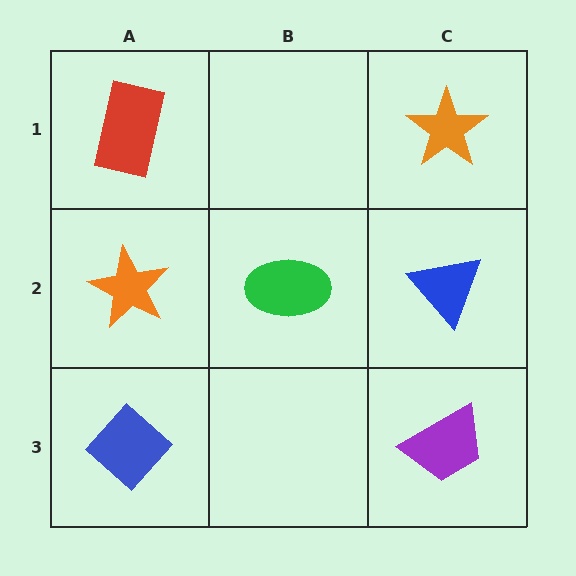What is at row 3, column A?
A blue diamond.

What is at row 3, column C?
A purple trapezoid.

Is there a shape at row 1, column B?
No, that cell is empty.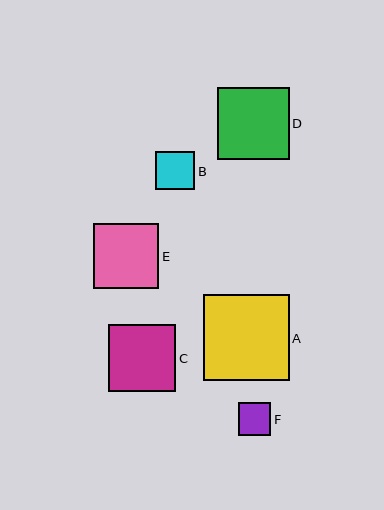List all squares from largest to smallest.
From largest to smallest: A, D, C, E, B, F.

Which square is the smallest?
Square F is the smallest with a size of approximately 33 pixels.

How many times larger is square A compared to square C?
Square A is approximately 1.3 times the size of square C.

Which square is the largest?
Square A is the largest with a size of approximately 86 pixels.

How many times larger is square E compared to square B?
Square E is approximately 1.7 times the size of square B.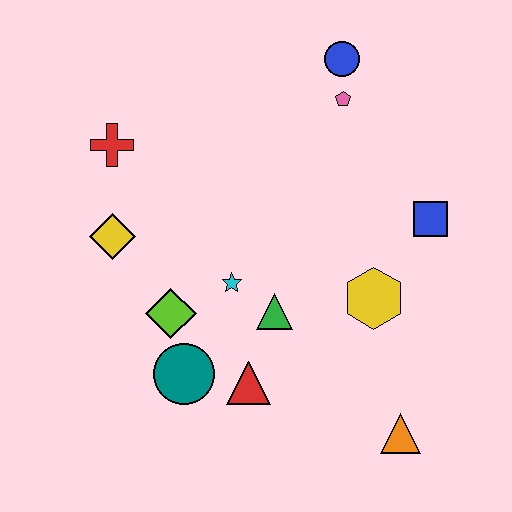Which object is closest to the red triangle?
The teal circle is closest to the red triangle.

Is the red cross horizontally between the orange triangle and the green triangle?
No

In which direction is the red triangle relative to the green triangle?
The red triangle is below the green triangle.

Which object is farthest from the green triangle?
The blue circle is farthest from the green triangle.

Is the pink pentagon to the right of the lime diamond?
Yes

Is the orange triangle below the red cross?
Yes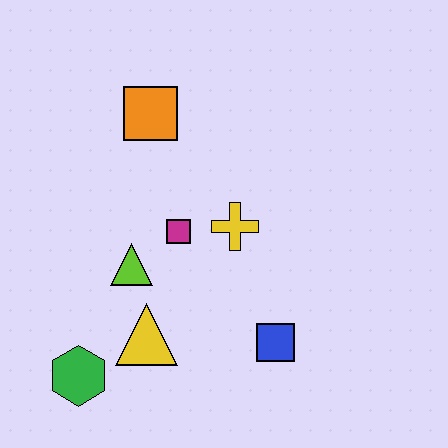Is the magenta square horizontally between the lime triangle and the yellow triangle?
No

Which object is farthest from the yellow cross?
The green hexagon is farthest from the yellow cross.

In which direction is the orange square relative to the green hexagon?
The orange square is above the green hexagon.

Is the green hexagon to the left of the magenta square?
Yes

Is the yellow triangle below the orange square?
Yes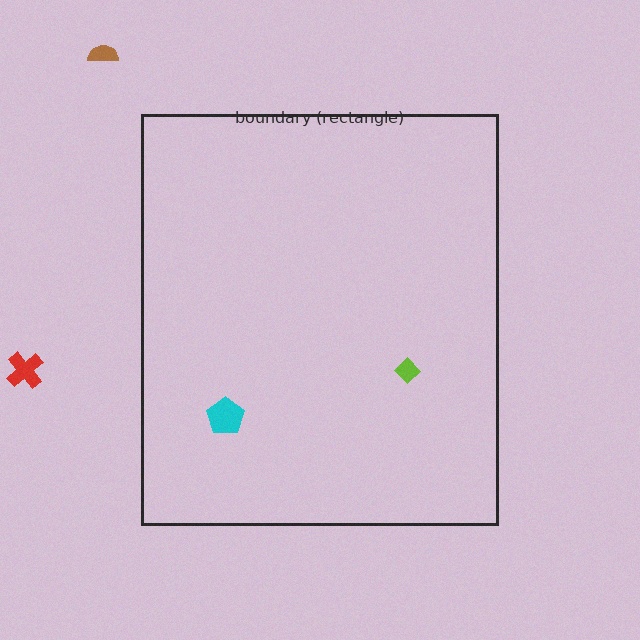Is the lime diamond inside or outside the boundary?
Inside.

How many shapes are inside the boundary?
2 inside, 2 outside.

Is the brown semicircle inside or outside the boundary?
Outside.